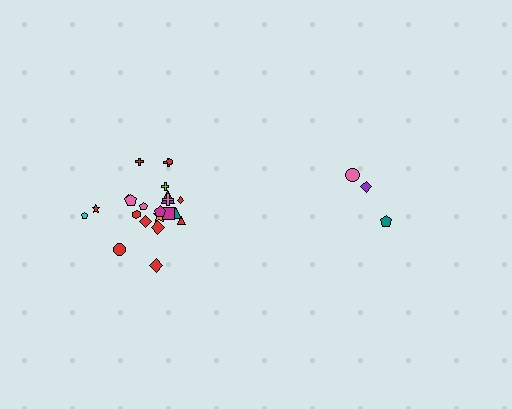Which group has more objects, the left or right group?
The left group.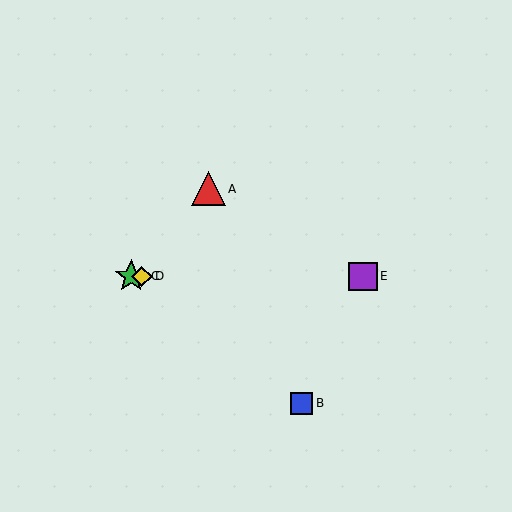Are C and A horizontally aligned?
No, C is at y≈276 and A is at y≈189.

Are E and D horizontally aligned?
Yes, both are at y≈276.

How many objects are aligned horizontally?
3 objects (C, D, E) are aligned horizontally.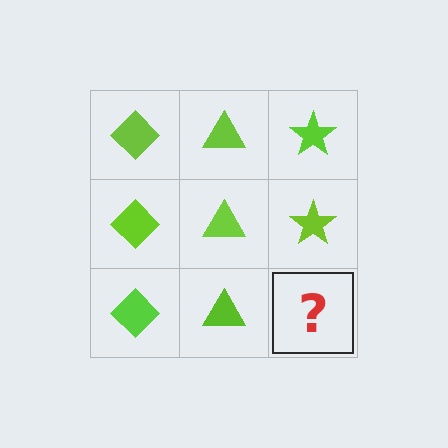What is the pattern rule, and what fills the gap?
The rule is that each column has a consistent shape. The gap should be filled with a lime star.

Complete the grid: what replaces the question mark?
The question mark should be replaced with a lime star.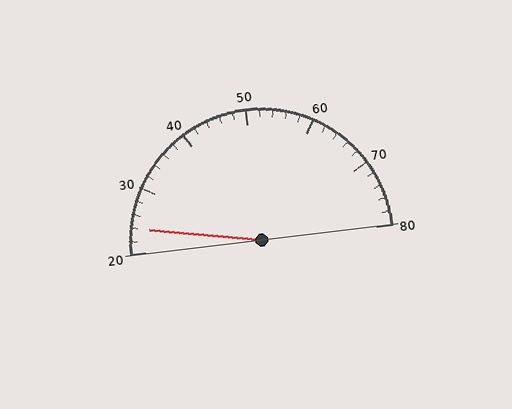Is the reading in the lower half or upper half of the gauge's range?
The reading is in the lower half of the range (20 to 80).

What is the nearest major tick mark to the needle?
The nearest major tick mark is 20.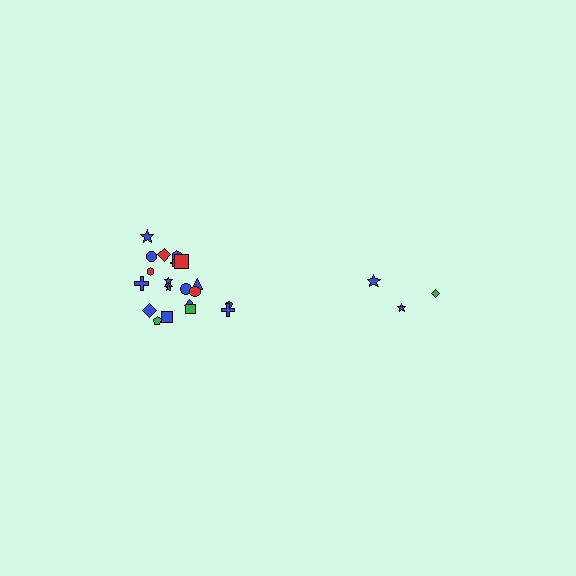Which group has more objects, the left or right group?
The left group.